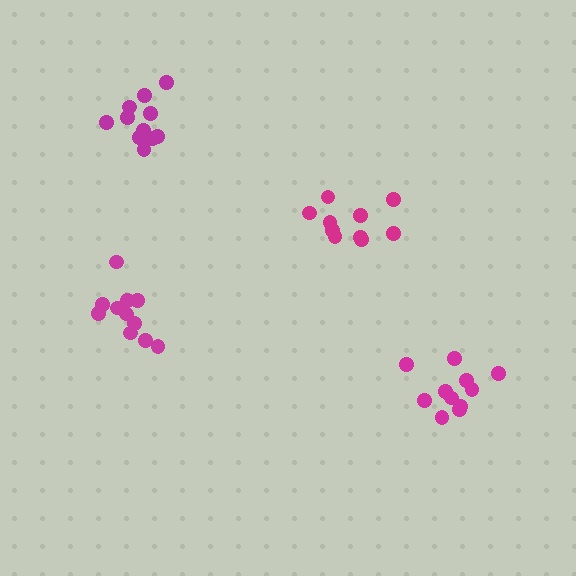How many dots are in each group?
Group 1: 10 dots, Group 2: 11 dots, Group 3: 11 dots, Group 4: 11 dots (43 total).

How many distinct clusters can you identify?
There are 4 distinct clusters.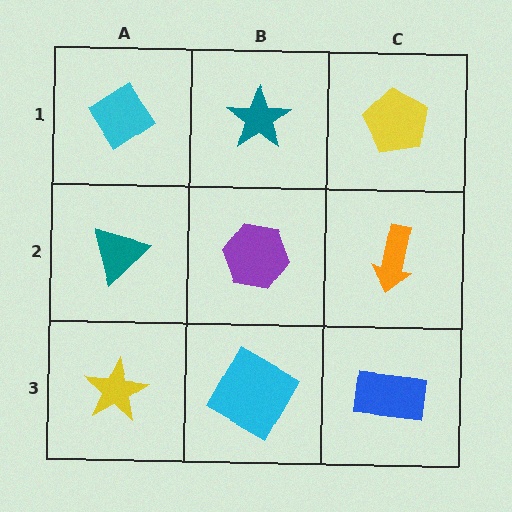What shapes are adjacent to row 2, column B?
A teal star (row 1, column B), a cyan square (row 3, column B), a teal triangle (row 2, column A), an orange arrow (row 2, column C).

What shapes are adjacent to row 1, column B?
A purple hexagon (row 2, column B), a cyan diamond (row 1, column A), a yellow pentagon (row 1, column C).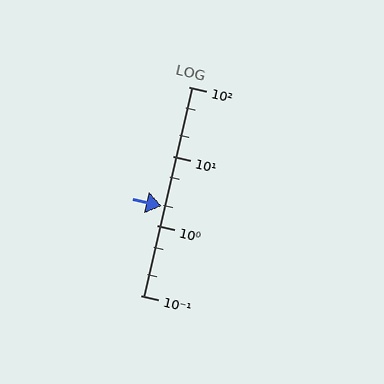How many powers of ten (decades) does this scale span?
The scale spans 3 decades, from 0.1 to 100.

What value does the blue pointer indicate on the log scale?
The pointer indicates approximately 1.9.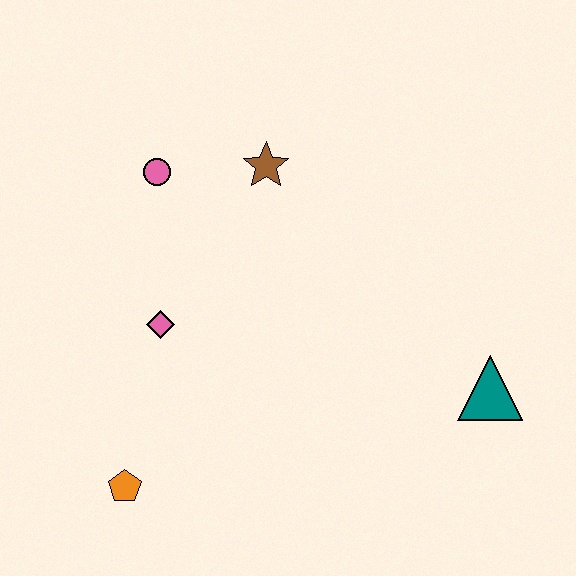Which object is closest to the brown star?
The pink circle is closest to the brown star.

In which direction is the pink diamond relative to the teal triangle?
The pink diamond is to the left of the teal triangle.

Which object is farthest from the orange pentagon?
The teal triangle is farthest from the orange pentagon.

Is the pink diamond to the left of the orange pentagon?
No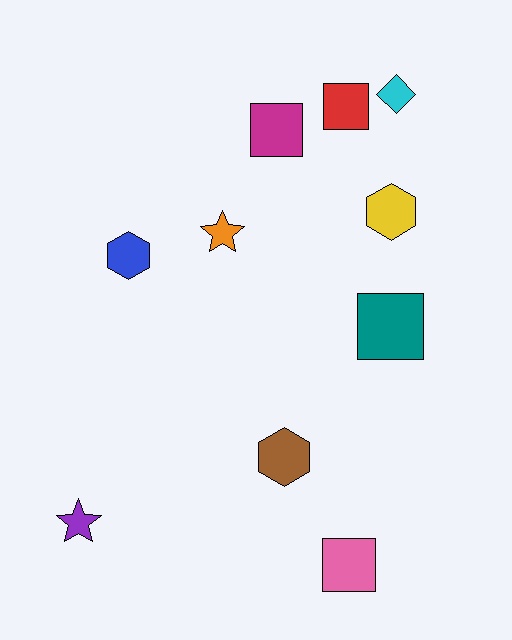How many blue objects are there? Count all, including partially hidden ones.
There is 1 blue object.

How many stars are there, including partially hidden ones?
There are 2 stars.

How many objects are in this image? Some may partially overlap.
There are 10 objects.